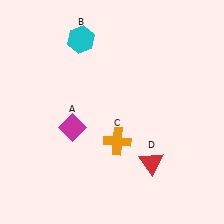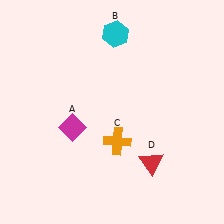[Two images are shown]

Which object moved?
The cyan hexagon (B) moved right.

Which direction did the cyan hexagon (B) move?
The cyan hexagon (B) moved right.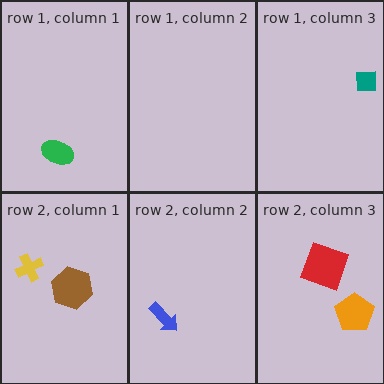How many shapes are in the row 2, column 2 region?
1.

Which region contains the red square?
The row 2, column 3 region.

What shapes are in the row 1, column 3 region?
The teal square.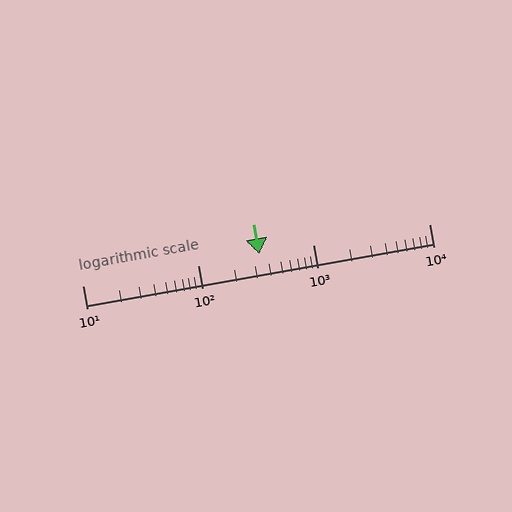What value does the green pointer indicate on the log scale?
The pointer indicates approximately 340.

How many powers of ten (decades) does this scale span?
The scale spans 3 decades, from 10 to 10000.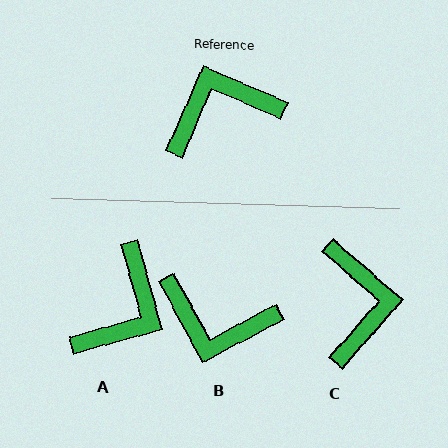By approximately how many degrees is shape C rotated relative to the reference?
Approximately 108 degrees clockwise.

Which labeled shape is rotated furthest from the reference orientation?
B, about 142 degrees away.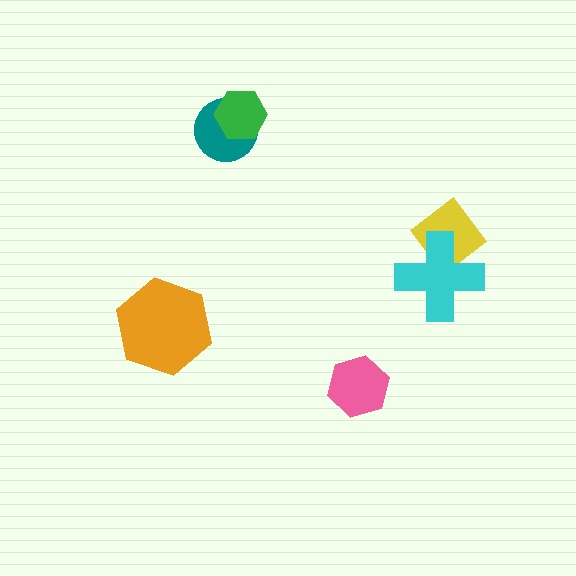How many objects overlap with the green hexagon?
1 object overlaps with the green hexagon.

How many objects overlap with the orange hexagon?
0 objects overlap with the orange hexagon.